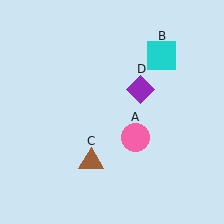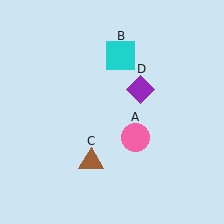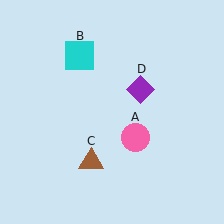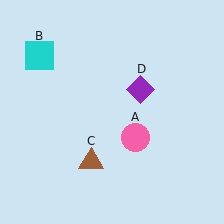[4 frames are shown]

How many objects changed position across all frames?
1 object changed position: cyan square (object B).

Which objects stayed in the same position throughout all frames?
Pink circle (object A) and brown triangle (object C) and purple diamond (object D) remained stationary.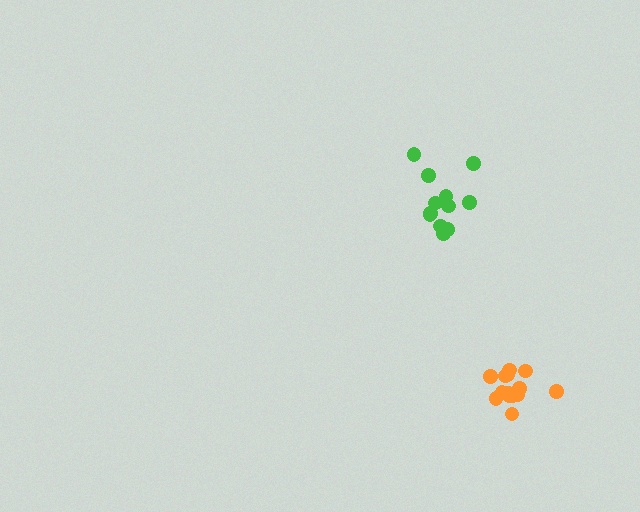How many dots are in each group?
Group 1: 12 dots, Group 2: 14 dots (26 total).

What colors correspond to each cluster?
The clusters are colored: green, orange.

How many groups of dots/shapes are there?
There are 2 groups.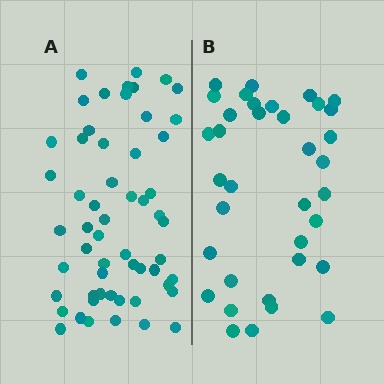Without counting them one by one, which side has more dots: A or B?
Region A (the left region) has more dots.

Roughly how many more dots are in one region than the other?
Region A has approximately 20 more dots than region B.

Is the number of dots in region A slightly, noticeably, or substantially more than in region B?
Region A has substantially more. The ratio is roughly 1.6 to 1.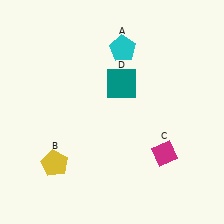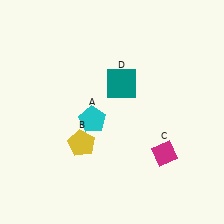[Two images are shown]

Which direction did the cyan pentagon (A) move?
The cyan pentagon (A) moved down.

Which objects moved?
The objects that moved are: the cyan pentagon (A), the yellow pentagon (B).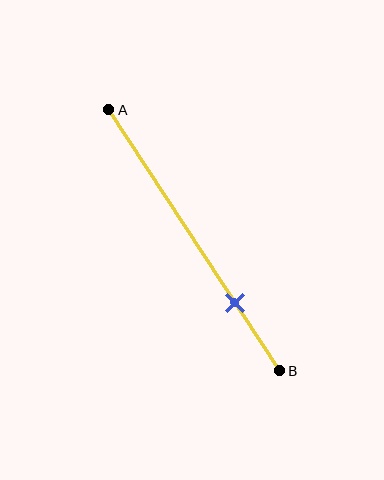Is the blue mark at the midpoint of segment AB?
No, the mark is at about 75% from A, not at the 50% midpoint.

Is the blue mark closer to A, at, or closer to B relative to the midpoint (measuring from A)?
The blue mark is closer to point B than the midpoint of segment AB.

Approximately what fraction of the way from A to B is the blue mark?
The blue mark is approximately 75% of the way from A to B.